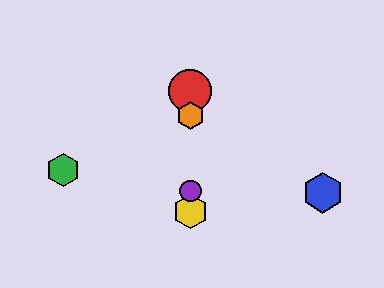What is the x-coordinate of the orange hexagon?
The orange hexagon is at x≈190.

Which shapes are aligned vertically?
The red circle, the yellow hexagon, the purple circle, the orange hexagon are aligned vertically.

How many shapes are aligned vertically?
4 shapes (the red circle, the yellow hexagon, the purple circle, the orange hexagon) are aligned vertically.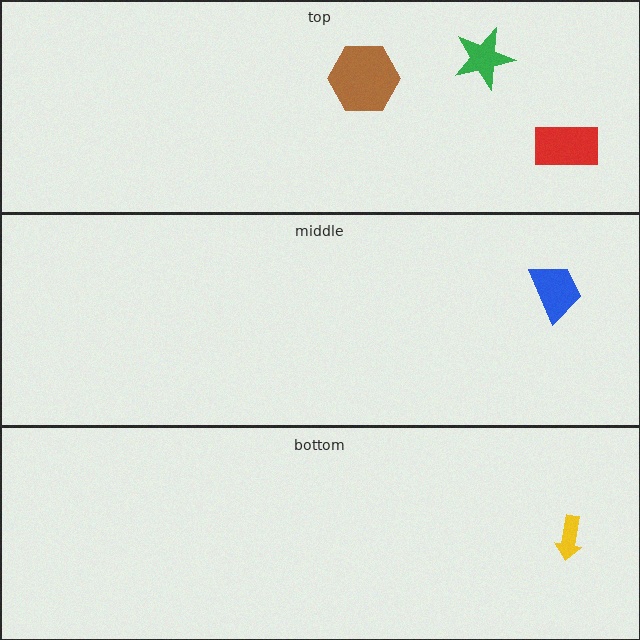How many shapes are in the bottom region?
1.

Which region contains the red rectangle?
The top region.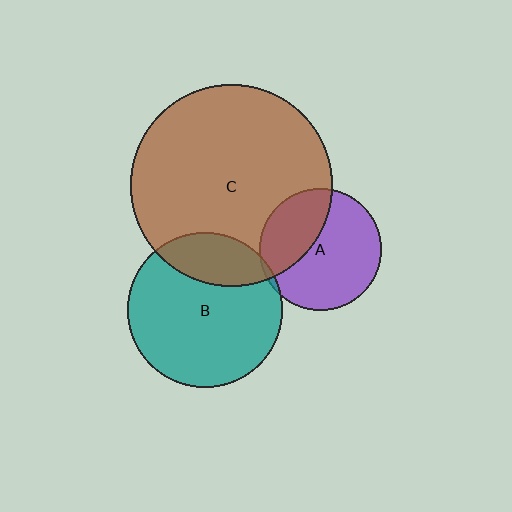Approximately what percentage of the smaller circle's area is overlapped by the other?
Approximately 35%.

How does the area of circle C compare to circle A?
Approximately 2.7 times.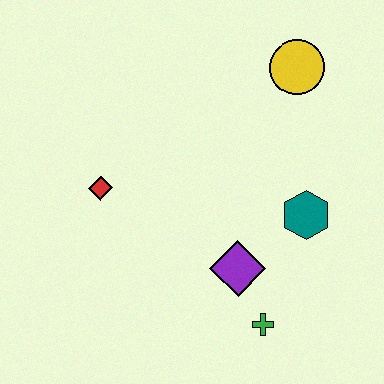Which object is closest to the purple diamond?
The green cross is closest to the purple diamond.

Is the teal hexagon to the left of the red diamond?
No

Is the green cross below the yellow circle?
Yes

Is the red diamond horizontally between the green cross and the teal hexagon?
No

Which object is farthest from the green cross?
The yellow circle is farthest from the green cross.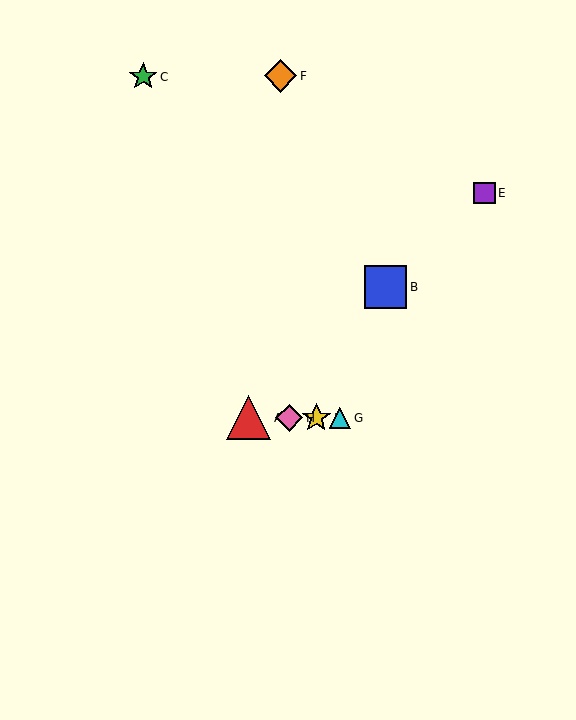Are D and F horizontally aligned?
No, D is at y≈418 and F is at y≈76.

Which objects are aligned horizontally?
Objects A, D, G, H are aligned horizontally.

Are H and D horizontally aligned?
Yes, both are at y≈418.